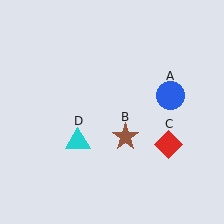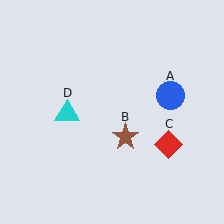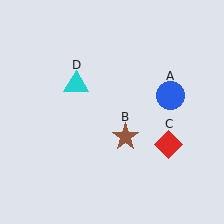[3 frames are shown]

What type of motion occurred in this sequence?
The cyan triangle (object D) rotated clockwise around the center of the scene.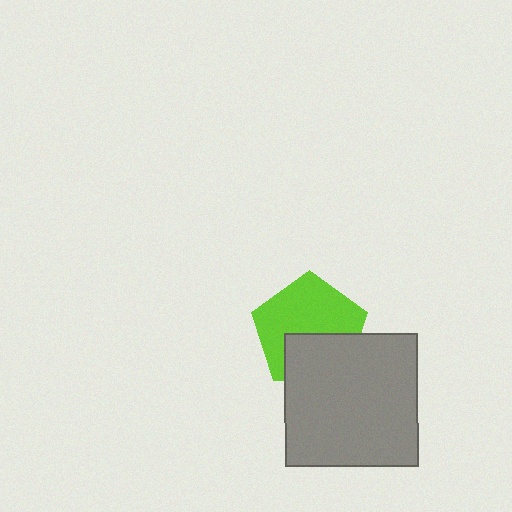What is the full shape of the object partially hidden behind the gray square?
The partially hidden object is a lime pentagon.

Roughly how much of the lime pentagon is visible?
About half of it is visible (roughly 63%).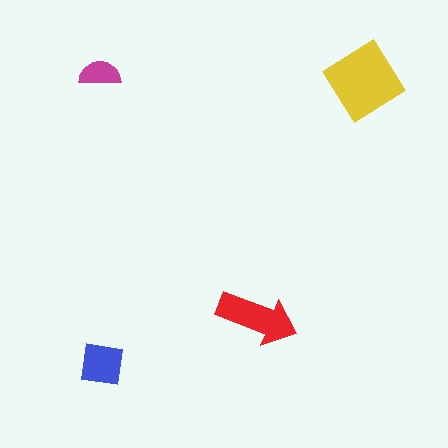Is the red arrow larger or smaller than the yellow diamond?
Smaller.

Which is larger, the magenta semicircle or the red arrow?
The red arrow.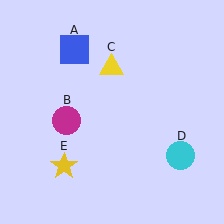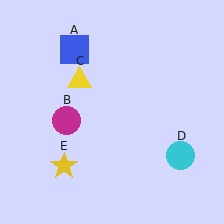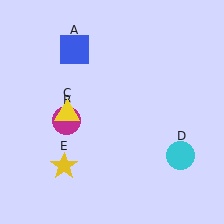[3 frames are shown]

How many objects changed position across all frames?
1 object changed position: yellow triangle (object C).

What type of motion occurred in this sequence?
The yellow triangle (object C) rotated counterclockwise around the center of the scene.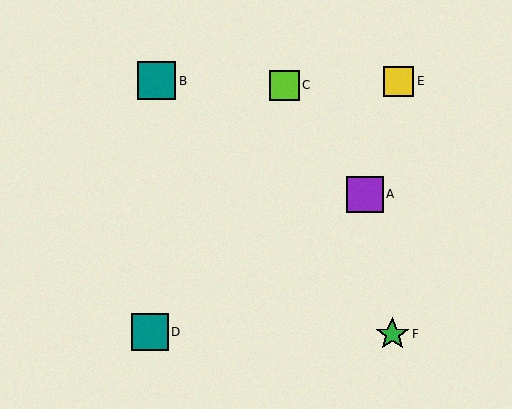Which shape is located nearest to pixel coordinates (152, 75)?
The teal square (labeled B) at (157, 81) is nearest to that location.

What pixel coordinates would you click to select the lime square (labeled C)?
Click at (284, 85) to select the lime square C.